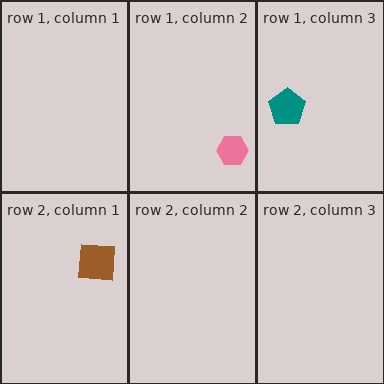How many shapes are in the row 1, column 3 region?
1.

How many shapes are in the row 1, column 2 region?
1.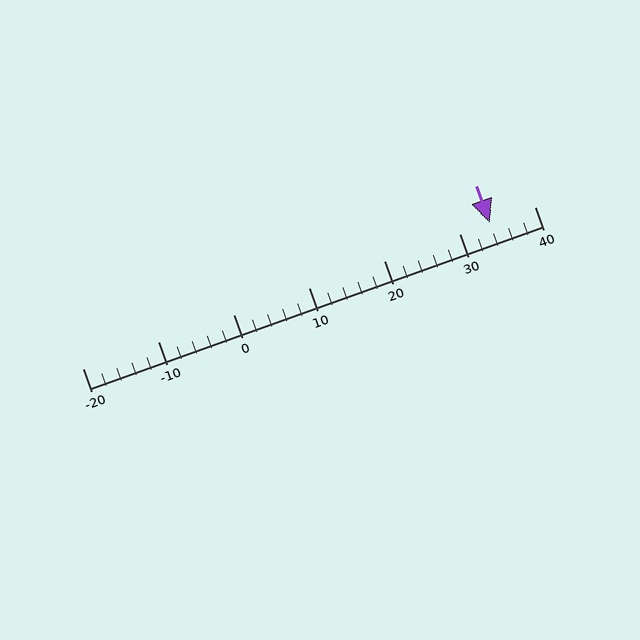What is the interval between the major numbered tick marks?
The major tick marks are spaced 10 units apart.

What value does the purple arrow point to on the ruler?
The purple arrow points to approximately 34.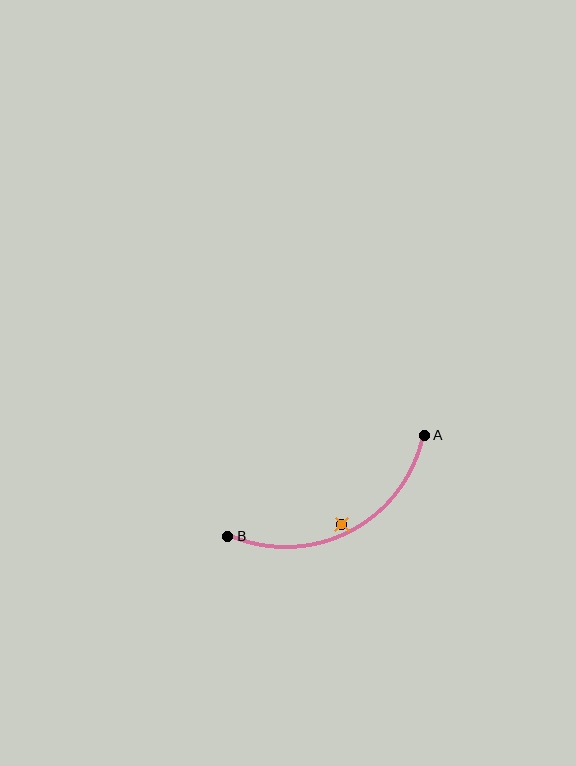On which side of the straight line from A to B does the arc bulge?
The arc bulges below the straight line connecting A and B.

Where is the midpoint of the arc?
The arc midpoint is the point on the curve farthest from the straight line joining A and B. It sits below that line.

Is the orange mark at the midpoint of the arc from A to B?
No — the orange mark does not lie on the arc at all. It sits slightly inside the curve.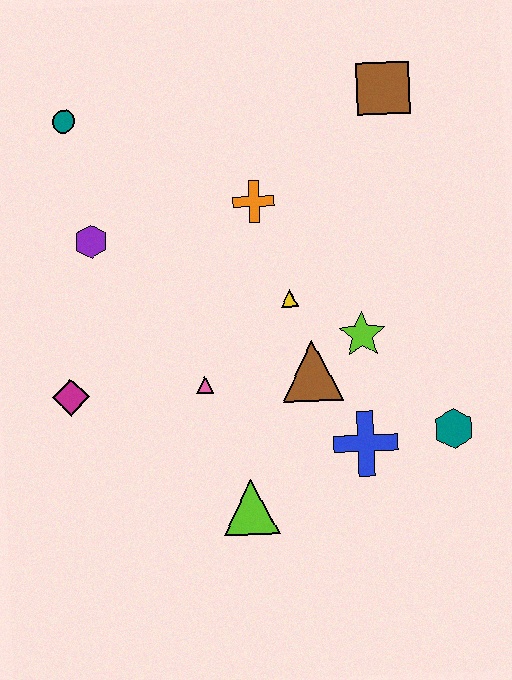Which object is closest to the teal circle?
The purple hexagon is closest to the teal circle.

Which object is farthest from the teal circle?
The teal hexagon is farthest from the teal circle.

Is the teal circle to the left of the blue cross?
Yes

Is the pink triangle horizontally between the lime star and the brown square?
No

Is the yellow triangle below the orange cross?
Yes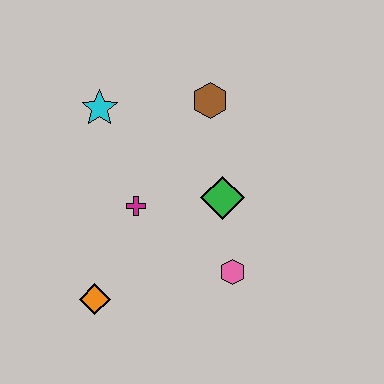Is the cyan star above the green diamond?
Yes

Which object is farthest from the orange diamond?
The brown hexagon is farthest from the orange diamond.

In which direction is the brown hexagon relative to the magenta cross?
The brown hexagon is above the magenta cross.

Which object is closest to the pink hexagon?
The green diamond is closest to the pink hexagon.